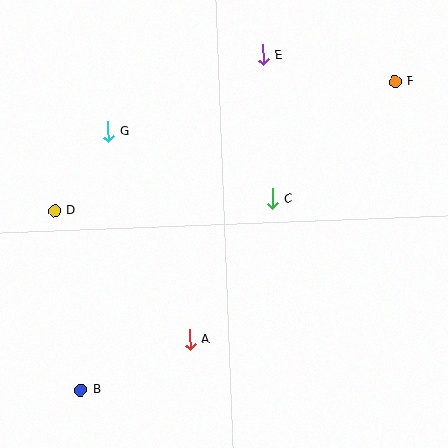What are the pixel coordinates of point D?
Point D is at (55, 211).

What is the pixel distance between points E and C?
The distance between E and C is 144 pixels.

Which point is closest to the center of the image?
Point C at (272, 199) is closest to the center.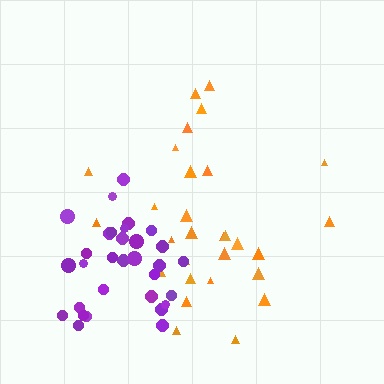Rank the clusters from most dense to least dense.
purple, orange.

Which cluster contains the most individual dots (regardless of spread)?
Purple (31).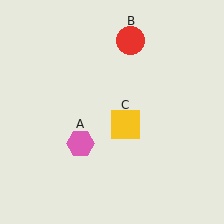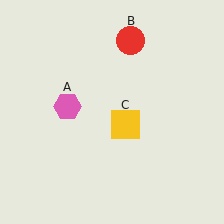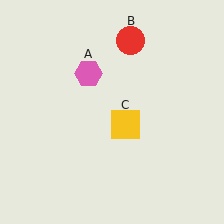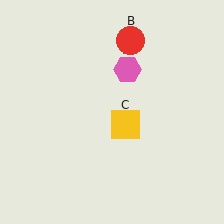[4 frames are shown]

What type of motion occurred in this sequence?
The pink hexagon (object A) rotated clockwise around the center of the scene.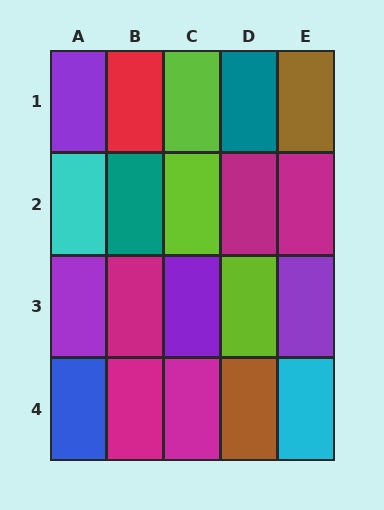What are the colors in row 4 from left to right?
Blue, magenta, magenta, brown, cyan.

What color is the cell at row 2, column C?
Lime.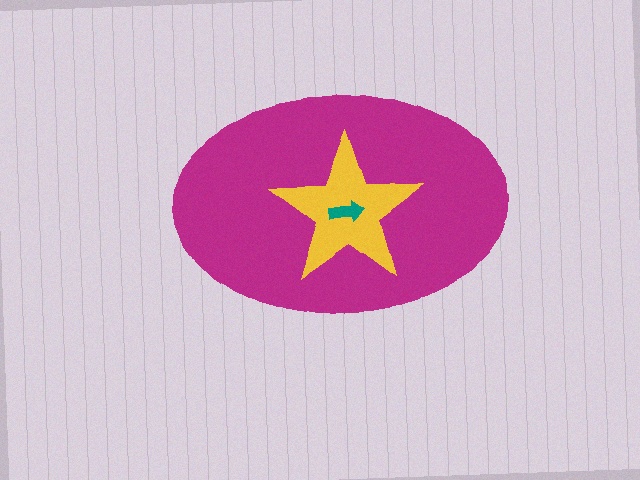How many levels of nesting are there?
3.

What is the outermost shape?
The magenta ellipse.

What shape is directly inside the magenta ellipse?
The yellow star.